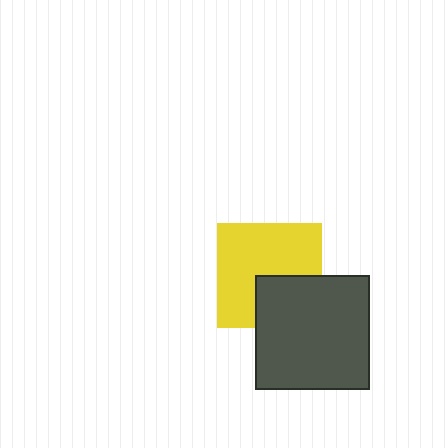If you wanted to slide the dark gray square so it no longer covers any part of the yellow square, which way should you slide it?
Slide it toward the lower-right — that is the most direct way to separate the two shapes.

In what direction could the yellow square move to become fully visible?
The yellow square could move toward the upper-left. That would shift it out from behind the dark gray square entirely.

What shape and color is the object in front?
The object in front is a dark gray square.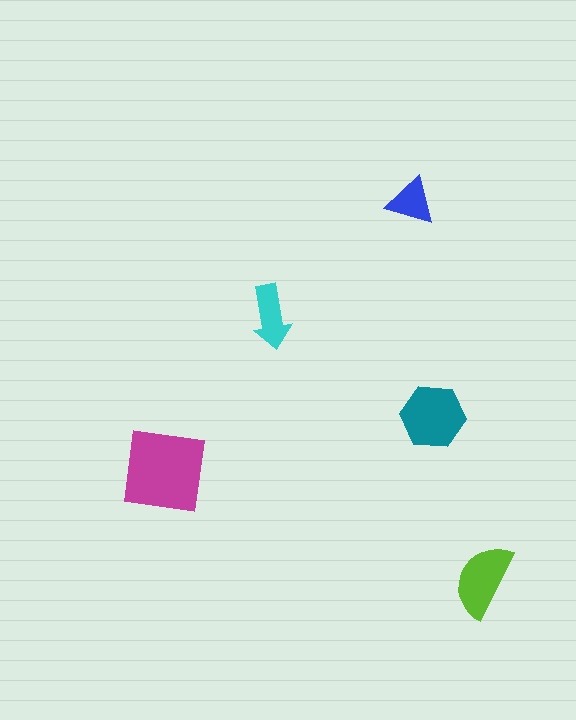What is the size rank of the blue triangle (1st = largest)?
5th.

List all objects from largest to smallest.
The magenta square, the teal hexagon, the lime semicircle, the cyan arrow, the blue triangle.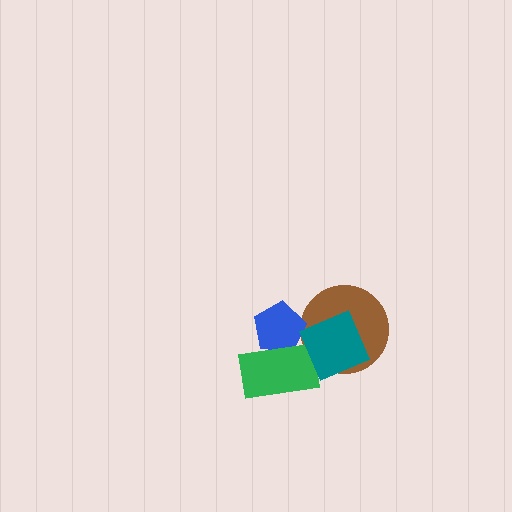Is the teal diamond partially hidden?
No, no other shape covers it.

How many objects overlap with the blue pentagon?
2 objects overlap with the blue pentagon.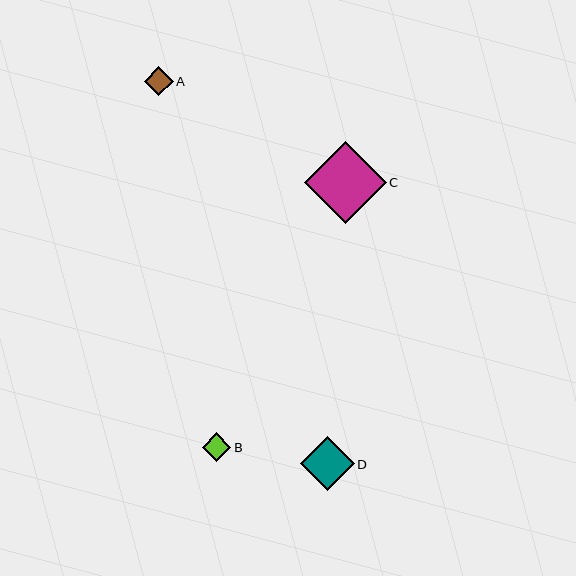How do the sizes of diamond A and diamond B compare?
Diamond A and diamond B are approximately the same size.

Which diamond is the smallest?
Diamond B is the smallest with a size of approximately 29 pixels.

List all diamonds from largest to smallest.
From largest to smallest: C, D, A, B.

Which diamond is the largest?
Diamond C is the largest with a size of approximately 82 pixels.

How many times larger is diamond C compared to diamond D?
Diamond C is approximately 1.5 times the size of diamond D.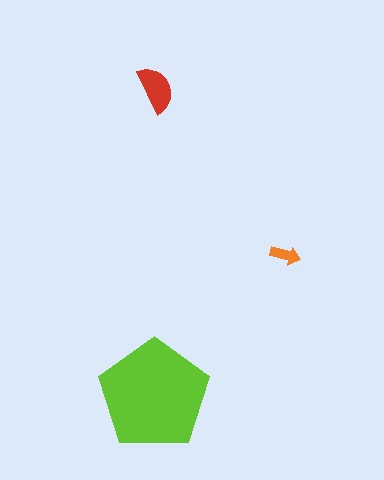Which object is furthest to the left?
The lime pentagon is leftmost.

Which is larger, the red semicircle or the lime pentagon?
The lime pentagon.